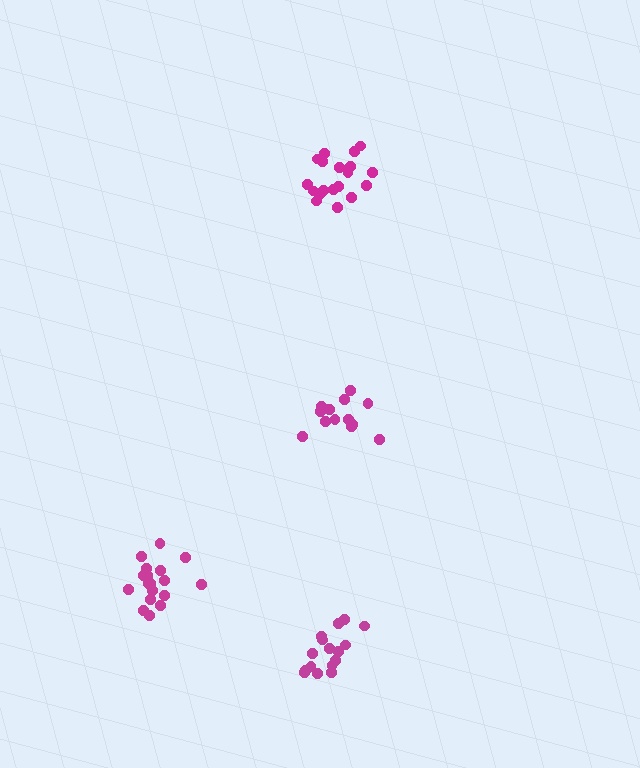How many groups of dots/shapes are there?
There are 4 groups.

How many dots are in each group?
Group 1: 18 dots, Group 2: 16 dots, Group 3: 19 dots, Group 4: 15 dots (68 total).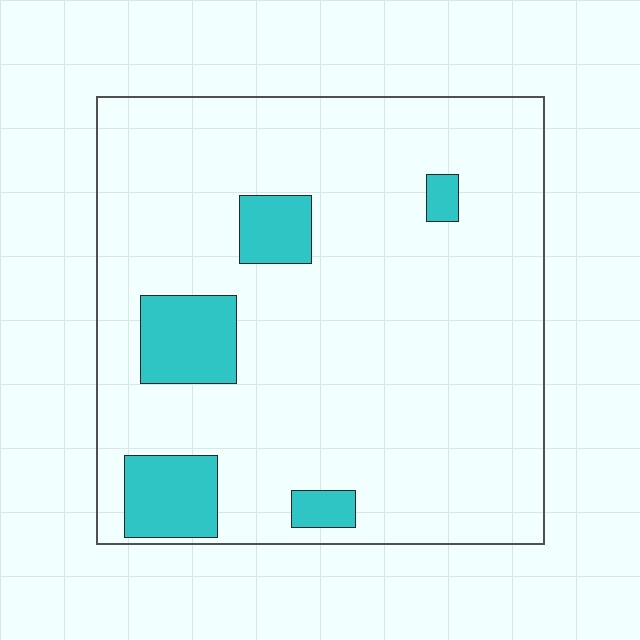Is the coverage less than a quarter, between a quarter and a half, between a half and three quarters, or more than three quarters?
Less than a quarter.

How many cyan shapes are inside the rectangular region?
5.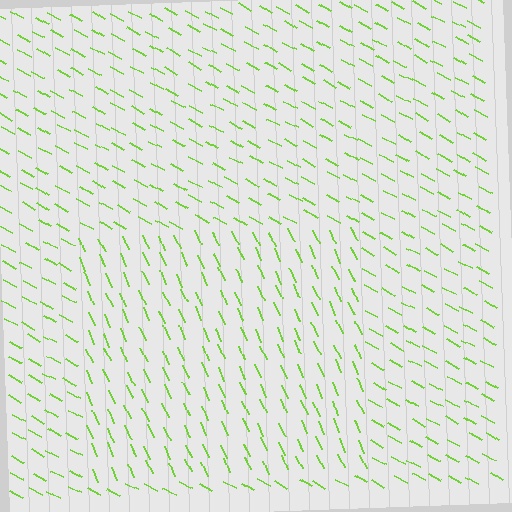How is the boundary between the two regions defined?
The boundary is defined purely by a change in line orientation (approximately 38 degrees difference). All lines are the same color and thickness.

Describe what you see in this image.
The image is filled with small lime line segments. A rectangle region in the image has lines oriented differently from the surrounding lines, creating a visible texture boundary.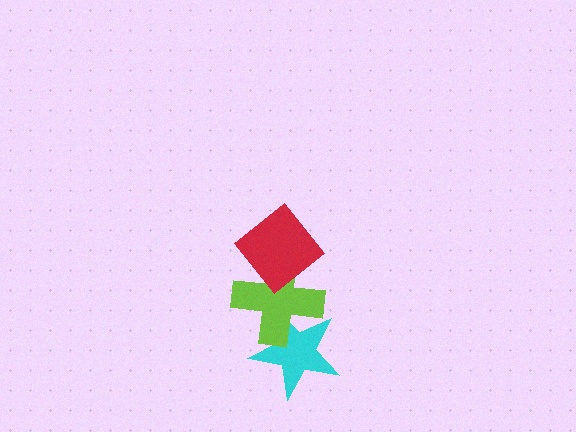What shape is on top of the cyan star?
The lime cross is on top of the cyan star.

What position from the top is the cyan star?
The cyan star is 3rd from the top.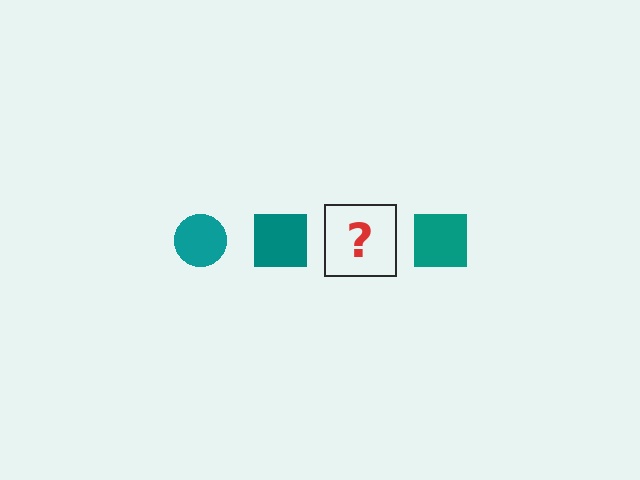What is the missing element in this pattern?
The missing element is a teal circle.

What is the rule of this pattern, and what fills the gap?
The rule is that the pattern cycles through circle, square shapes in teal. The gap should be filled with a teal circle.